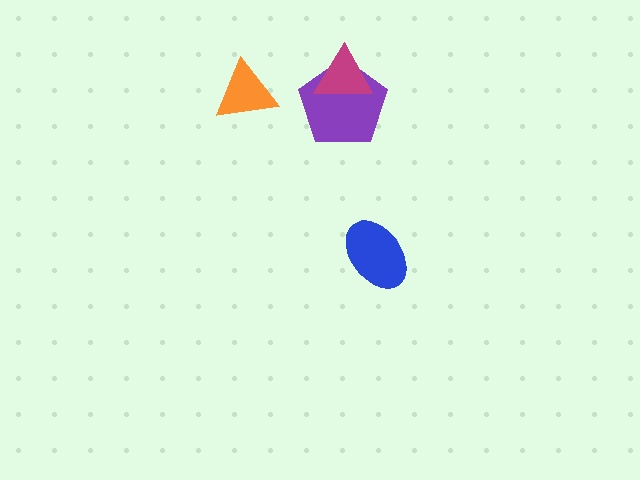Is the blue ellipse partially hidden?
No, no other shape covers it.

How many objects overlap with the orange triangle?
0 objects overlap with the orange triangle.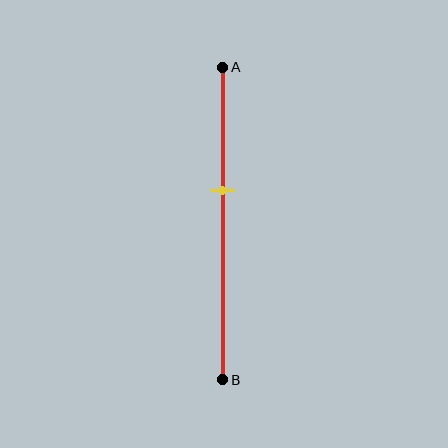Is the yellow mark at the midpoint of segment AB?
No, the mark is at about 40% from A, not at the 50% midpoint.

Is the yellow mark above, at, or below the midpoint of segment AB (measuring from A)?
The yellow mark is above the midpoint of segment AB.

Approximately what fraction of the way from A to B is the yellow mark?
The yellow mark is approximately 40% of the way from A to B.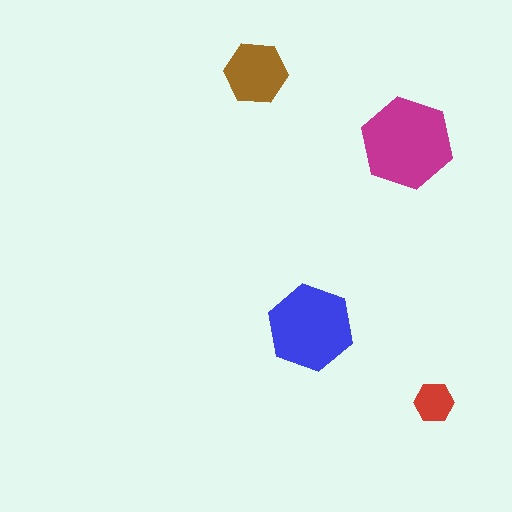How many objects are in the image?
There are 4 objects in the image.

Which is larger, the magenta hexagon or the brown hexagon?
The magenta one.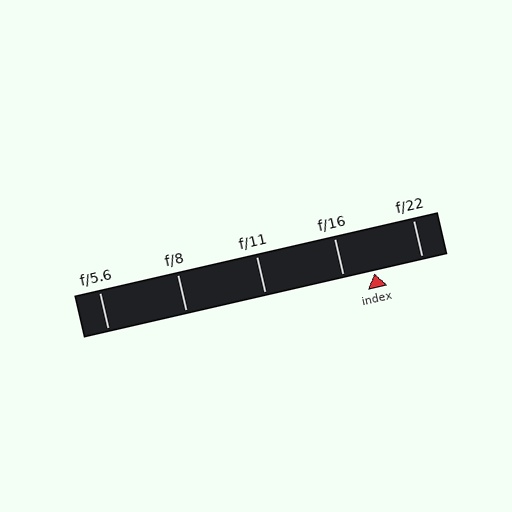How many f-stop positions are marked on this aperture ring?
There are 5 f-stop positions marked.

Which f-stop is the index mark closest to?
The index mark is closest to f/16.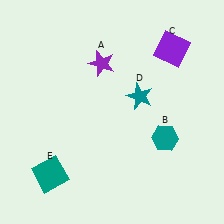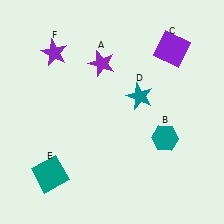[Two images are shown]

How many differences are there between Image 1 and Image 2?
There is 1 difference between the two images.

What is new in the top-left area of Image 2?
A purple star (F) was added in the top-left area of Image 2.